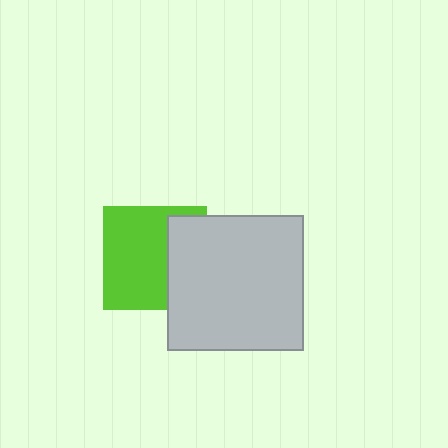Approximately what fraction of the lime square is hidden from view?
Roughly 35% of the lime square is hidden behind the light gray square.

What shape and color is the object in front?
The object in front is a light gray square.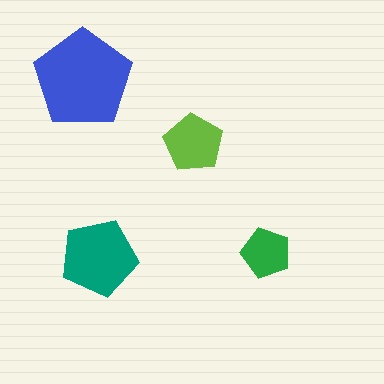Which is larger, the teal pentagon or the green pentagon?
The teal one.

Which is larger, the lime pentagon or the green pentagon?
The lime one.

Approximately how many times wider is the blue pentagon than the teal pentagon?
About 1.5 times wider.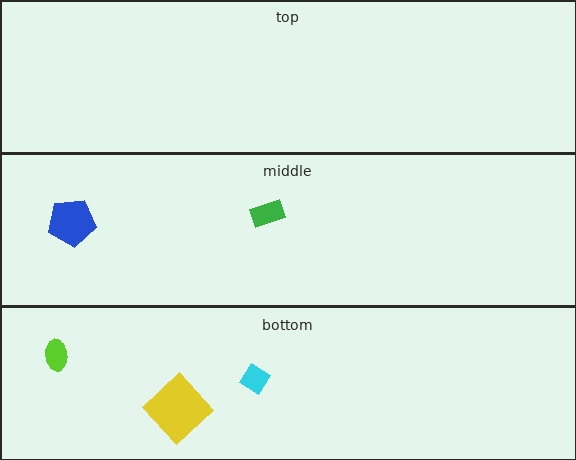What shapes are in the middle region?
The blue pentagon, the green rectangle.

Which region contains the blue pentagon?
The middle region.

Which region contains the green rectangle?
The middle region.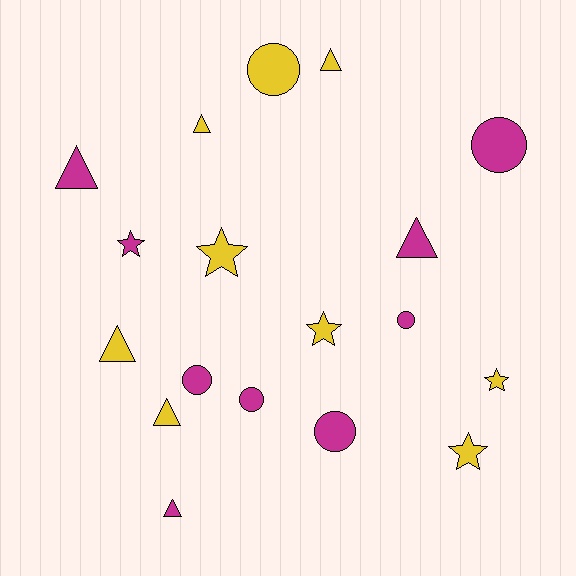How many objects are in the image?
There are 18 objects.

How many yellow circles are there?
There is 1 yellow circle.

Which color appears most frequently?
Magenta, with 9 objects.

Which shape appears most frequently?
Triangle, with 7 objects.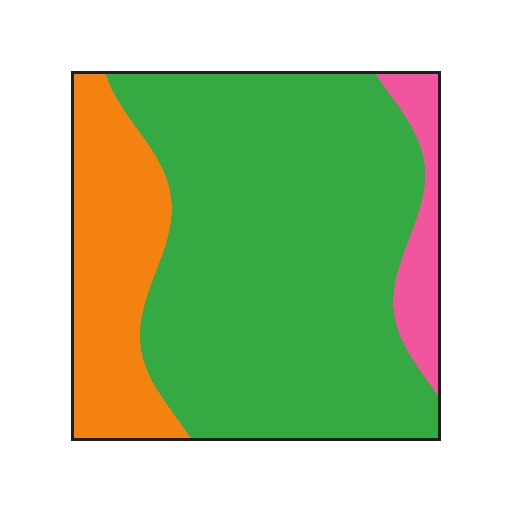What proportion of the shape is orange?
Orange takes up about one fifth (1/5) of the shape.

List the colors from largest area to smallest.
From largest to smallest: green, orange, pink.